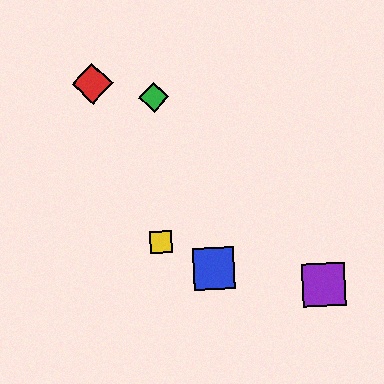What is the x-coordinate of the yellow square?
The yellow square is at x≈161.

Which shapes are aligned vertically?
The green diamond, the yellow square are aligned vertically.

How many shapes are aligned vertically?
2 shapes (the green diamond, the yellow square) are aligned vertically.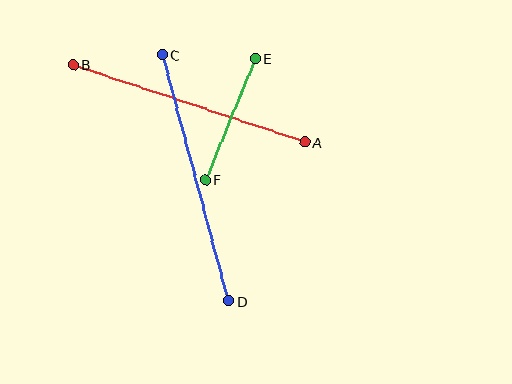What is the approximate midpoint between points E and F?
The midpoint is at approximately (230, 119) pixels.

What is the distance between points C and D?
The distance is approximately 255 pixels.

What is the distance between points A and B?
The distance is approximately 244 pixels.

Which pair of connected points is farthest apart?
Points C and D are farthest apart.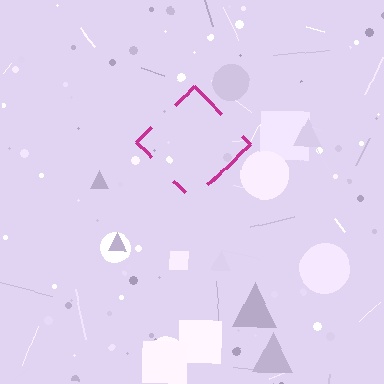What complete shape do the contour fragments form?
The contour fragments form a diamond.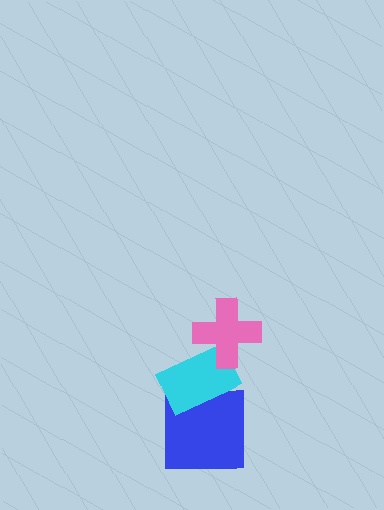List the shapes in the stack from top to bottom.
From top to bottom: the pink cross, the cyan rectangle, the blue square.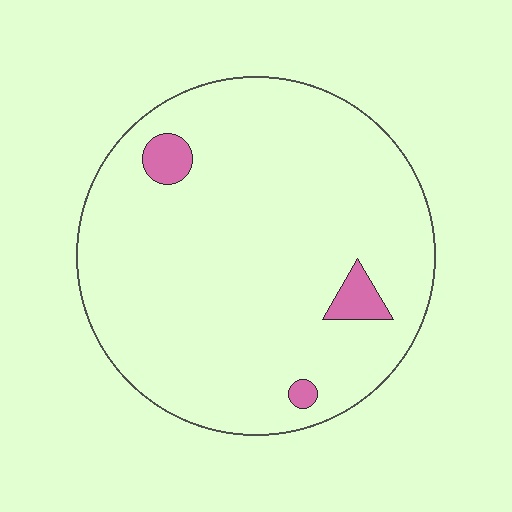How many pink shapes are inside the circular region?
3.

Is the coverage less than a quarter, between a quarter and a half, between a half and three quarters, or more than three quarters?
Less than a quarter.